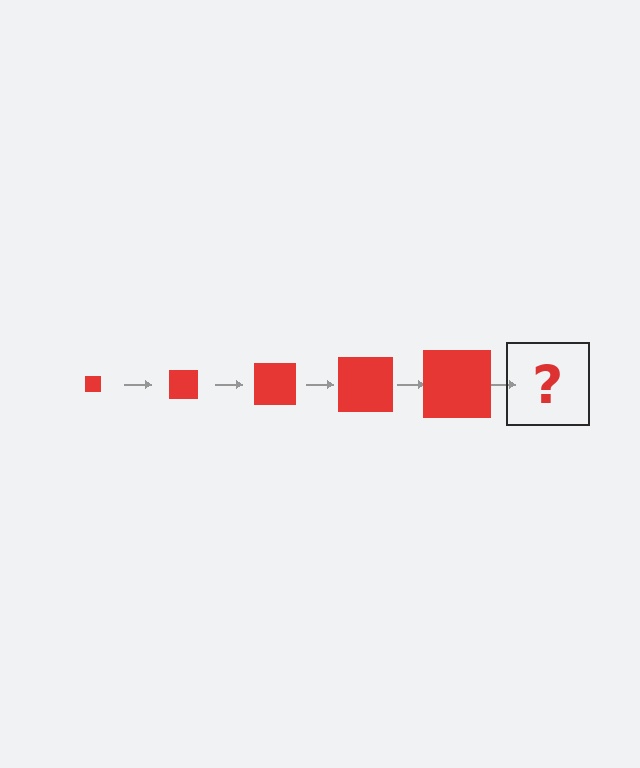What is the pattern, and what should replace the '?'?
The pattern is that the square gets progressively larger each step. The '?' should be a red square, larger than the previous one.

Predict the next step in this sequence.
The next step is a red square, larger than the previous one.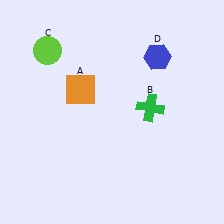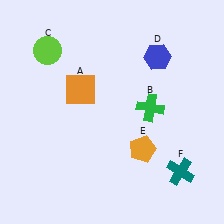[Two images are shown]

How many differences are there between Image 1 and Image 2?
There are 2 differences between the two images.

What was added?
An orange pentagon (E), a teal cross (F) were added in Image 2.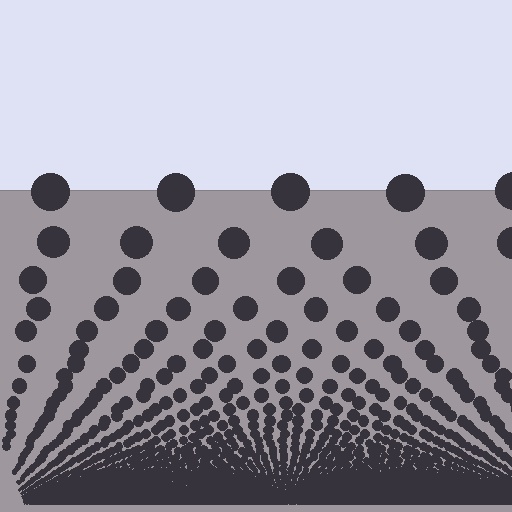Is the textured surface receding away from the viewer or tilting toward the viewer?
The surface appears to tilt toward the viewer. Texture elements get larger and sparser toward the top.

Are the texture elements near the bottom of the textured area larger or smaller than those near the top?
Smaller. The gradient is inverted — elements near the bottom are smaller and denser.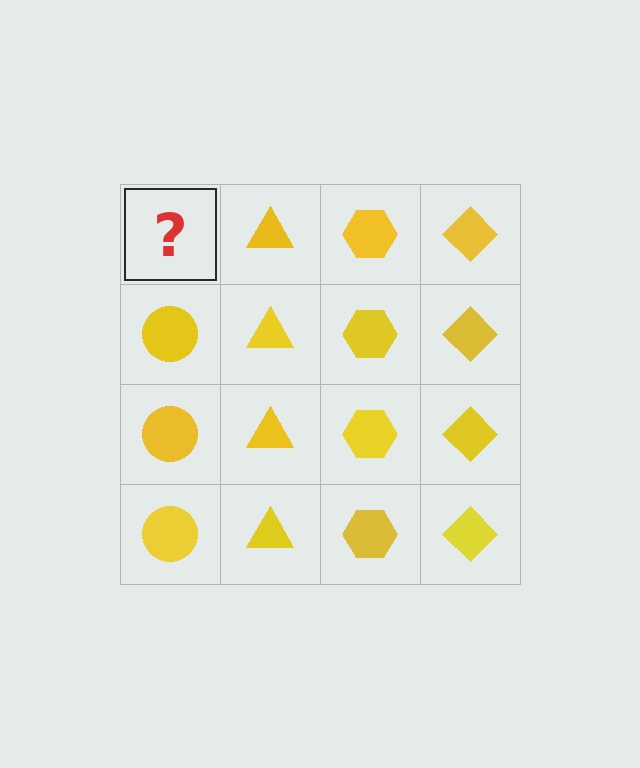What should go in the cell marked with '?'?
The missing cell should contain a yellow circle.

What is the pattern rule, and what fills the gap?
The rule is that each column has a consistent shape. The gap should be filled with a yellow circle.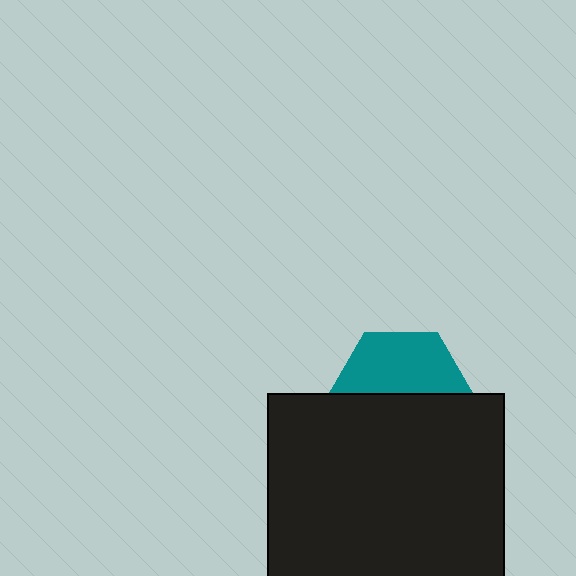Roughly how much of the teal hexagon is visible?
About half of it is visible (roughly 47%).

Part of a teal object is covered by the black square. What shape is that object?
It is a hexagon.